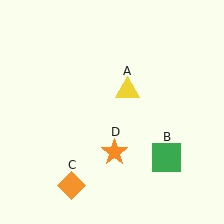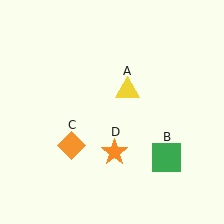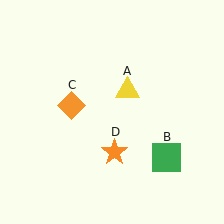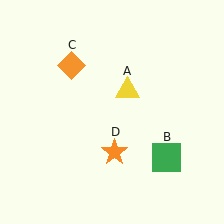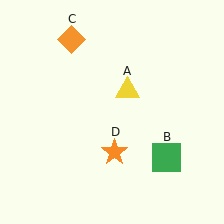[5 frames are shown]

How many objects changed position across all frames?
1 object changed position: orange diamond (object C).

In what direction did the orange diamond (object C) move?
The orange diamond (object C) moved up.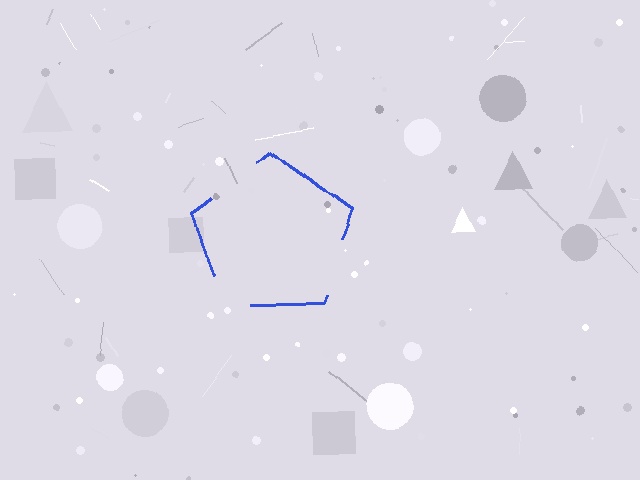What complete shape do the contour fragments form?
The contour fragments form a pentagon.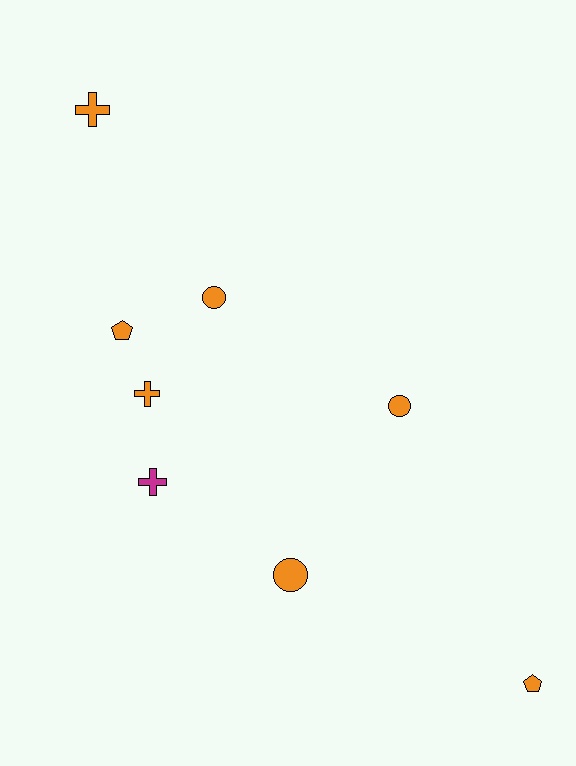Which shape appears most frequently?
Circle, with 3 objects.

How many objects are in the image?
There are 8 objects.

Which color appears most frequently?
Orange, with 7 objects.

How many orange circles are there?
There are 3 orange circles.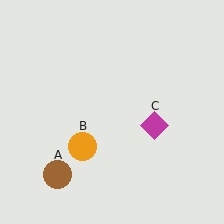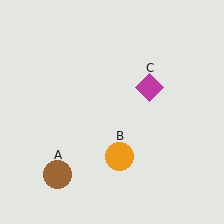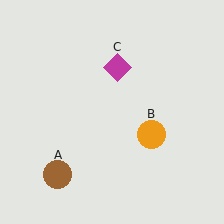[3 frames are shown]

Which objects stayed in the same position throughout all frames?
Brown circle (object A) remained stationary.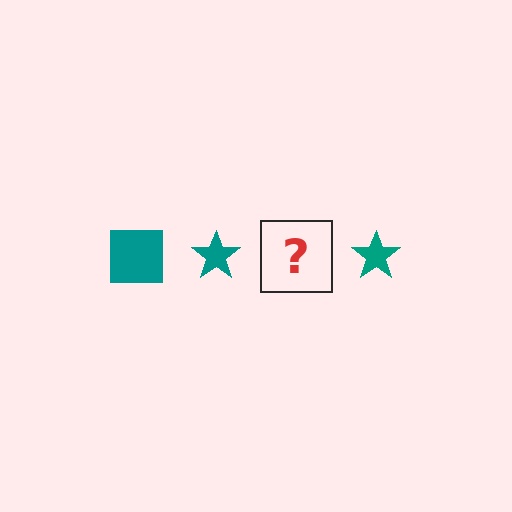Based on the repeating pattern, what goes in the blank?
The blank should be a teal square.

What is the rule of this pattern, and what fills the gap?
The rule is that the pattern cycles through square, star shapes in teal. The gap should be filled with a teal square.